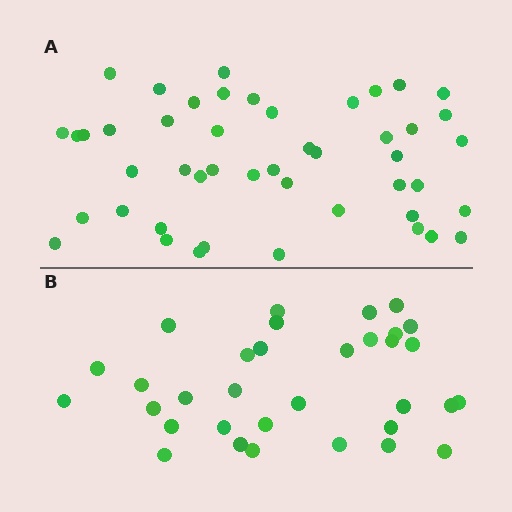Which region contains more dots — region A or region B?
Region A (the top region) has more dots.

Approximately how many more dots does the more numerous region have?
Region A has approximately 15 more dots than region B.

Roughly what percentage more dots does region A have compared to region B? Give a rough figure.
About 40% more.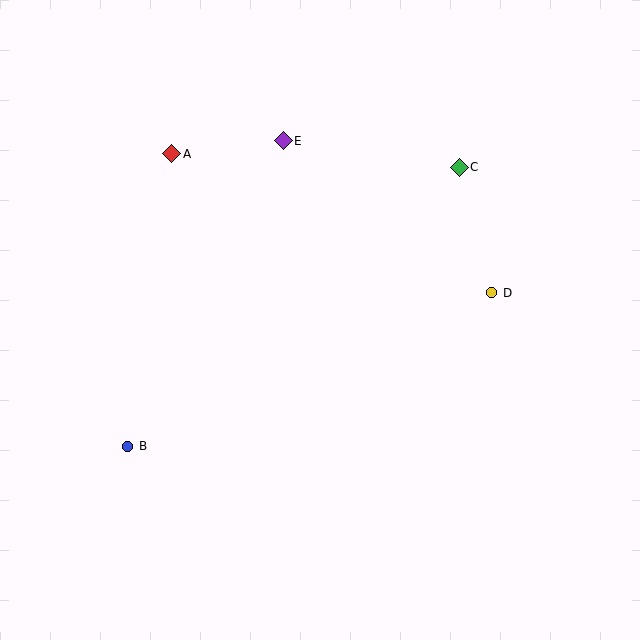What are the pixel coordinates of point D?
Point D is at (492, 293).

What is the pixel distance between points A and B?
The distance between A and B is 296 pixels.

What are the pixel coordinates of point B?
Point B is at (128, 446).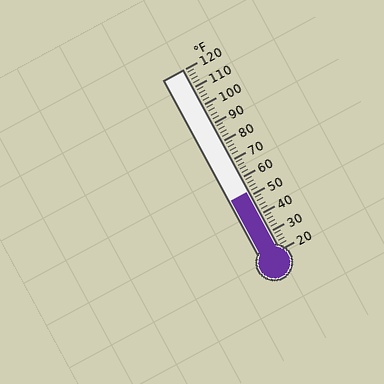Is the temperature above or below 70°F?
The temperature is below 70°F.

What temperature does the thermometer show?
The thermometer shows approximately 52°F.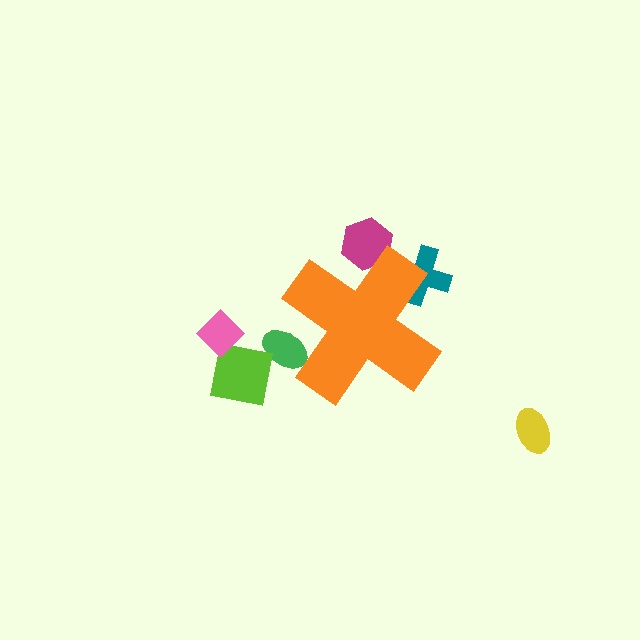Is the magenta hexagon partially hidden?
Yes, the magenta hexagon is partially hidden behind the orange cross.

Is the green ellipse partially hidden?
Yes, the green ellipse is partially hidden behind the orange cross.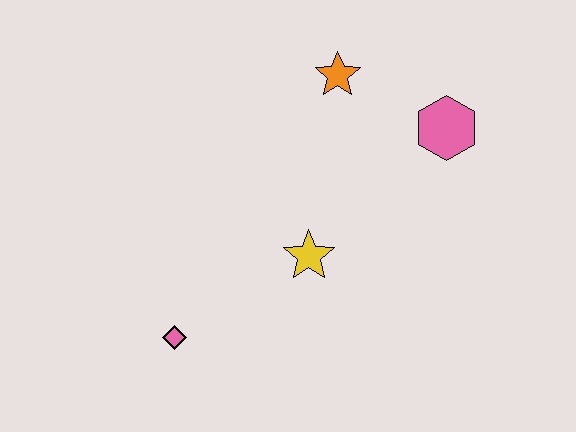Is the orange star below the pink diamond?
No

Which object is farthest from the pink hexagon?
The pink diamond is farthest from the pink hexagon.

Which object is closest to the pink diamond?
The yellow star is closest to the pink diamond.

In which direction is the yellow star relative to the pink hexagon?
The yellow star is to the left of the pink hexagon.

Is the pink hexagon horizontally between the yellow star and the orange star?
No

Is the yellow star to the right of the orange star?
No